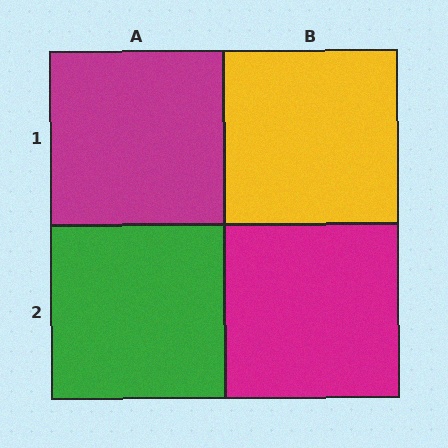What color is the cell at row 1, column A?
Magenta.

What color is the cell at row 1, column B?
Yellow.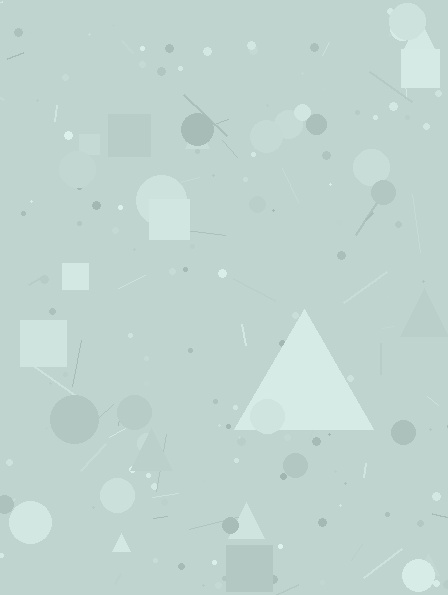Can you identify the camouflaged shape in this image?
The camouflaged shape is a triangle.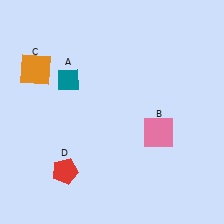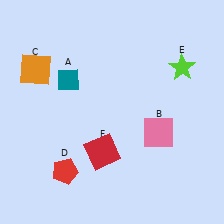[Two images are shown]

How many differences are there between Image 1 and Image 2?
There are 2 differences between the two images.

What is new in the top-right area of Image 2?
A lime star (E) was added in the top-right area of Image 2.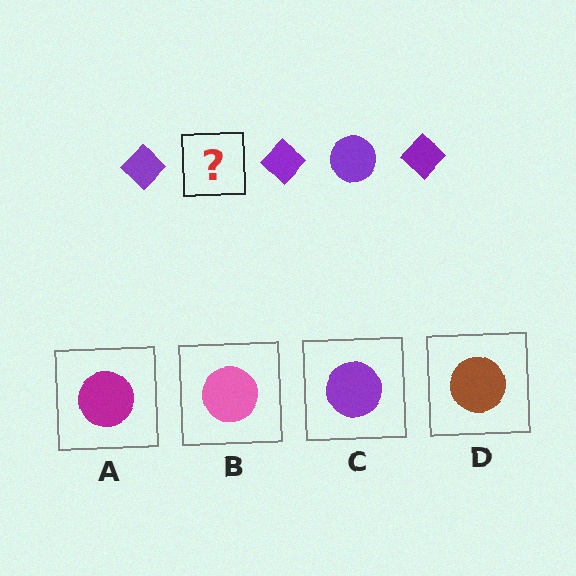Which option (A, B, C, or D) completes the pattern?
C.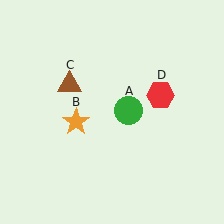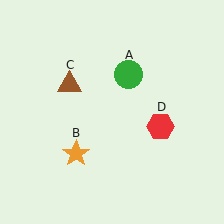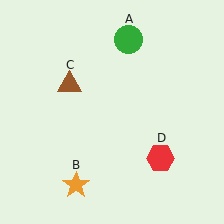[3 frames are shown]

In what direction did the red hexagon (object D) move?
The red hexagon (object D) moved down.